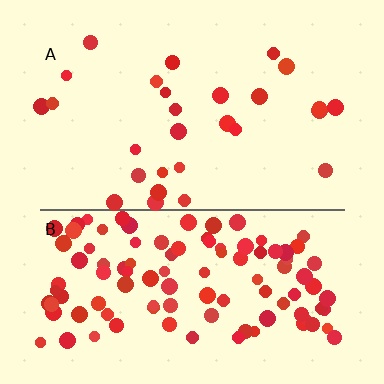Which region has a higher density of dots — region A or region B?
B (the bottom).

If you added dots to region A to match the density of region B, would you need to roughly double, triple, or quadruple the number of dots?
Approximately quadruple.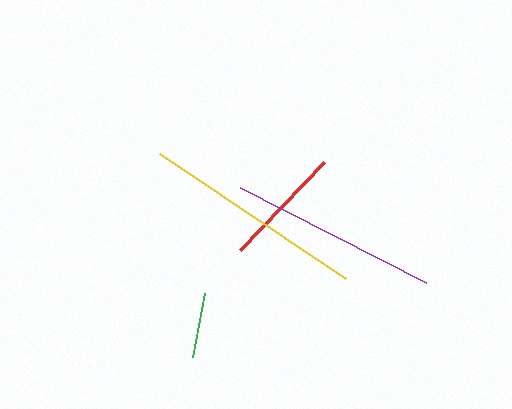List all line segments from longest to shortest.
From longest to shortest: yellow, purple, red, green.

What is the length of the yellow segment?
The yellow segment is approximately 224 pixels long.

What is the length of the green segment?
The green segment is approximately 65 pixels long.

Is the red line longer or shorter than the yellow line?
The yellow line is longer than the red line.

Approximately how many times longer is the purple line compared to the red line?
The purple line is approximately 1.7 times the length of the red line.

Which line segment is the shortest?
The green line is the shortest at approximately 65 pixels.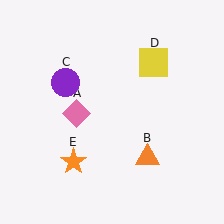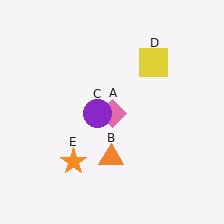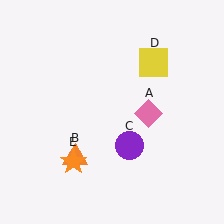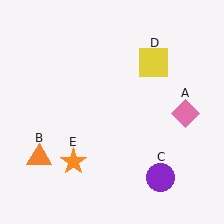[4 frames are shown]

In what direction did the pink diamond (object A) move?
The pink diamond (object A) moved right.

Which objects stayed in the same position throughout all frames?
Yellow square (object D) and orange star (object E) remained stationary.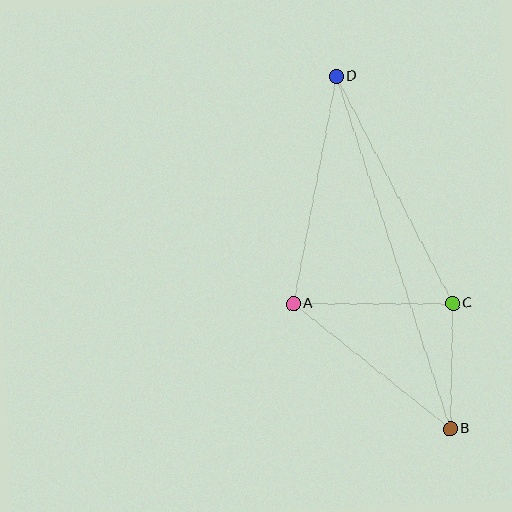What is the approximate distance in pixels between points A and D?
The distance between A and D is approximately 231 pixels.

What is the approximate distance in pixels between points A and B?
The distance between A and B is approximately 200 pixels.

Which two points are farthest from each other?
Points B and D are farthest from each other.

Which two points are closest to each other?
Points B and C are closest to each other.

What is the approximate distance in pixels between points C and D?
The distance between C and D is approximately 255 pixels.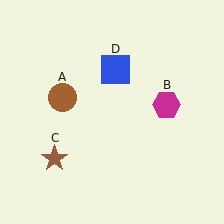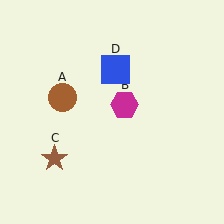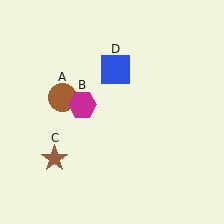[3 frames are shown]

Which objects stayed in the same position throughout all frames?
Brown circle (object A) and brown star (object C) and blue square (object D) remained stationary.